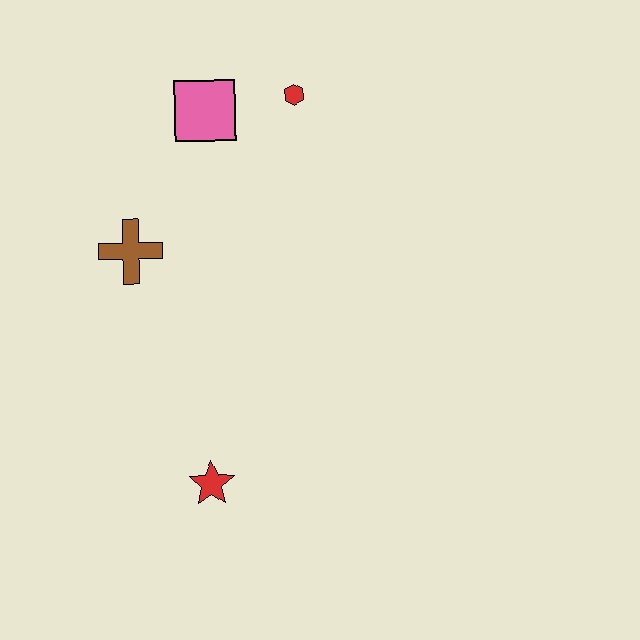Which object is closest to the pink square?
The red hexagon is closest to the pink square.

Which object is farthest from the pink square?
The red star is farthest from the pink square.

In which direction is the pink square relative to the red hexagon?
The pink square is to the left of the red hexagon.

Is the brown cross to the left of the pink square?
Yes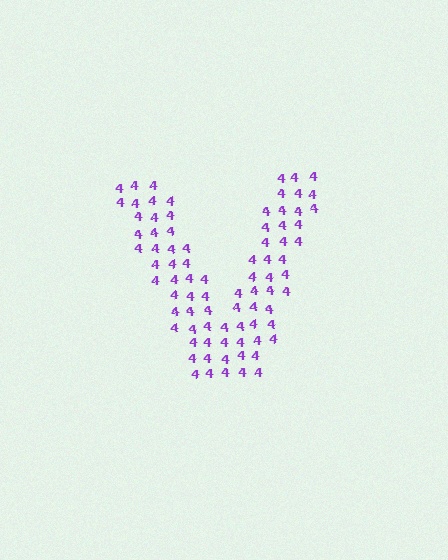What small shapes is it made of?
It is made of small digit 4's.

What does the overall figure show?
The overall figure shows the letter V.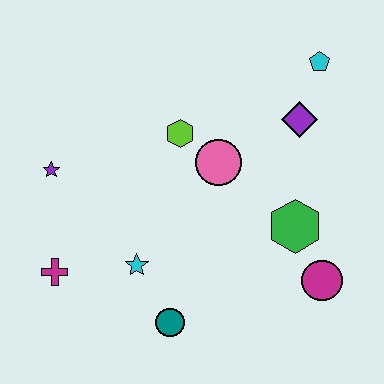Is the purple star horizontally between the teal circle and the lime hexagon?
No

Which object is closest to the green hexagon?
The magenta circle is closest to the green hexagon.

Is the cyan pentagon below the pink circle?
No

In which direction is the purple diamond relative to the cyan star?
The purple diamond is to the right of the cyan star.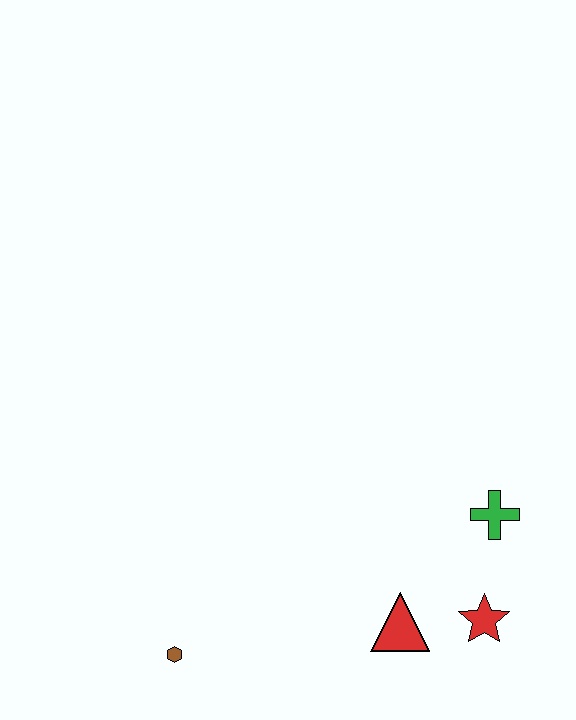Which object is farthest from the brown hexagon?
The green cross is farthest from the brown hexagon.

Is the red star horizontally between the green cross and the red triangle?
Yes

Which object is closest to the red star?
The red triangle is closest to the red star.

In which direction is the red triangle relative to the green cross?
The red triangle is below the green cross.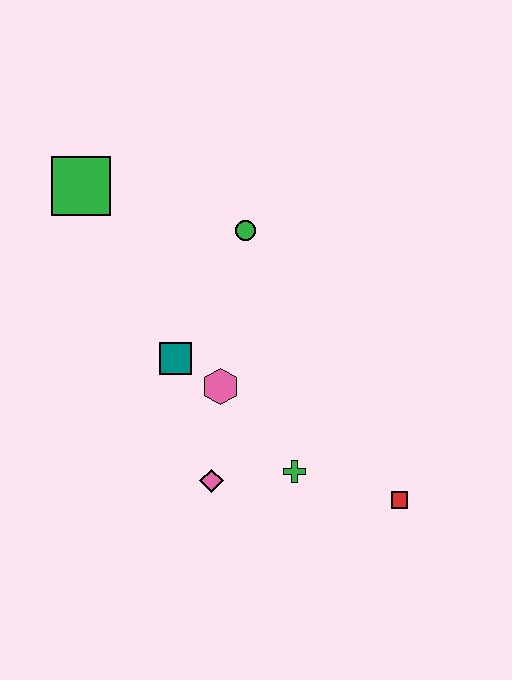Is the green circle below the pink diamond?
No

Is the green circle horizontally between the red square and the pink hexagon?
Yes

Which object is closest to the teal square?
The pink hexagon is closest to the teal square.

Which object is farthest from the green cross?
The green square is farthest from the green cross.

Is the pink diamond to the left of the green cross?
Yes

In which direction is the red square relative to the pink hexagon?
The red square is to the right of the pink hexagon.